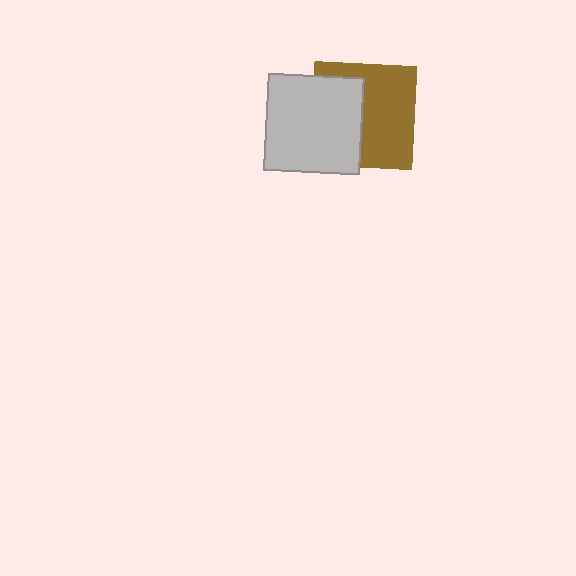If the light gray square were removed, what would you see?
You would see the complete brown square.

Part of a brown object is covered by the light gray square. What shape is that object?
It is a square.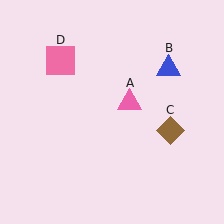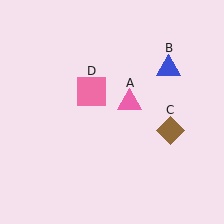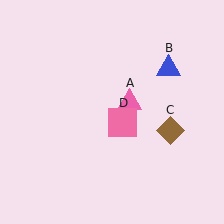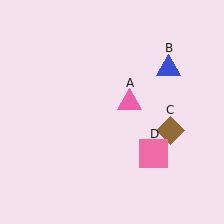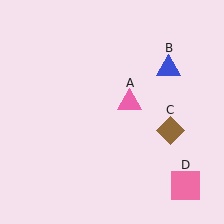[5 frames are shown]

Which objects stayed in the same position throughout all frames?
Pink triangle (object A) and blue triangle (object B) and brown diamond (object C) remained stationary.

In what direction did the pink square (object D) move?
The pink square (object D) moved down and to the right.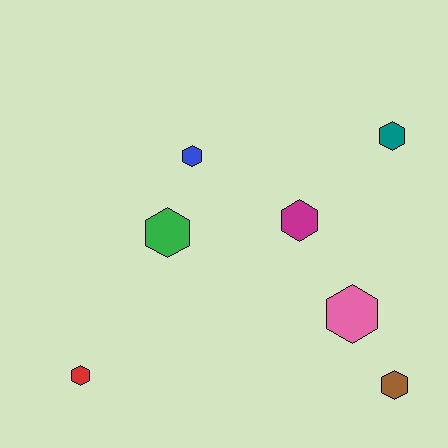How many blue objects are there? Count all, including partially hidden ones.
There is 1 blue object.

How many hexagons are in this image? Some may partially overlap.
There are 7 hexagons.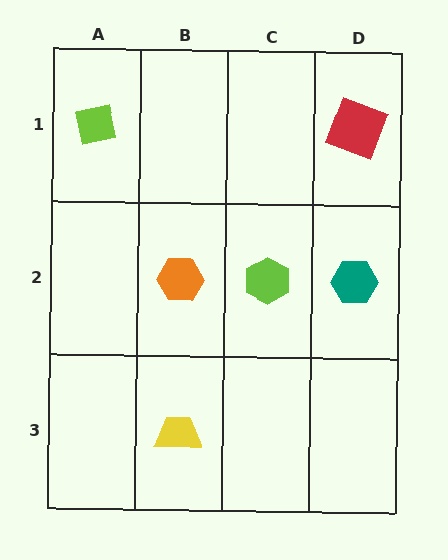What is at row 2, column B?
An orange hexagon.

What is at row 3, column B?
A yellow trapezoid.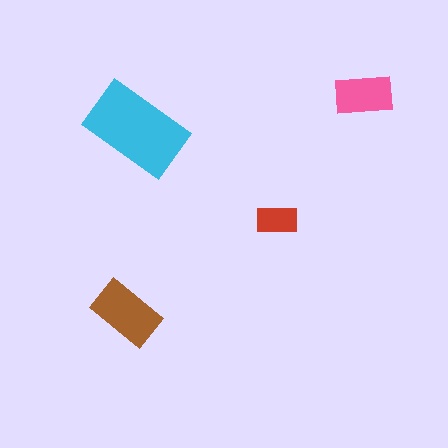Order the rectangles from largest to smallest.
the cyan one, the brown one, the pink one, the red one.